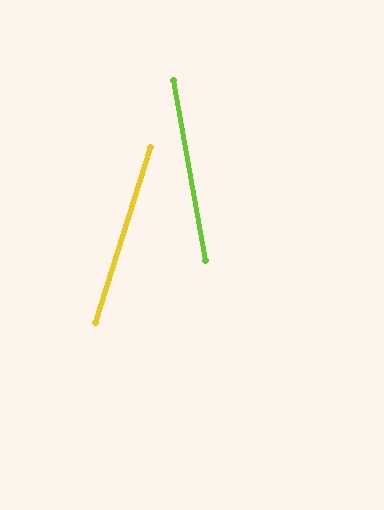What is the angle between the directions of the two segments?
Approximately 27 degrees.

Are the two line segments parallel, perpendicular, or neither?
Neither parallel nor perpendicular — they differ by about 27°.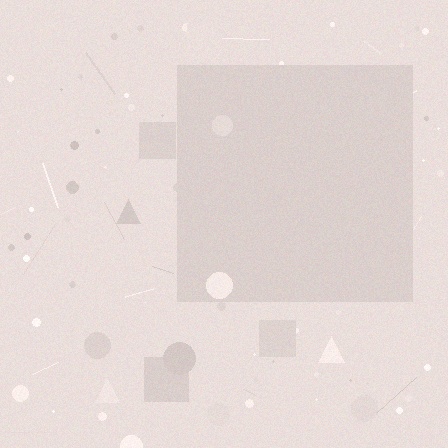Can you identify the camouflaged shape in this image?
The camouflaged shape is a square.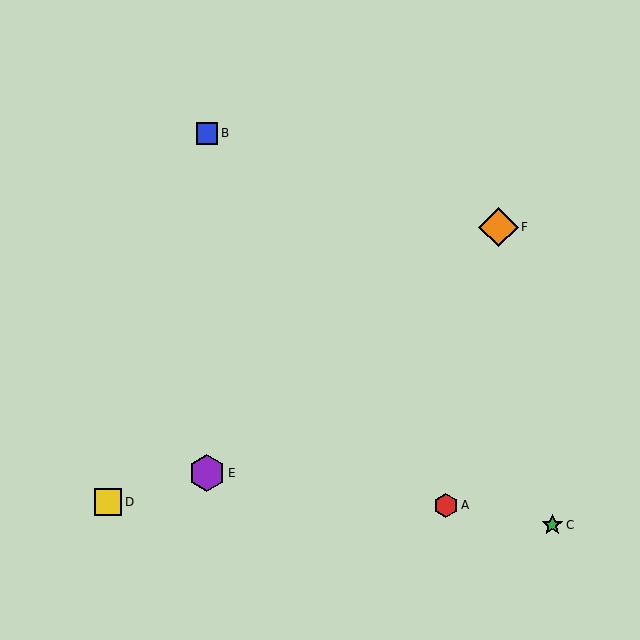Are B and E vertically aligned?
Yes, both are at x≈207.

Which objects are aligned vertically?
Objects B, E are aligned vertically.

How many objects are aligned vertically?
2 objects (B, E) are aligned vertically.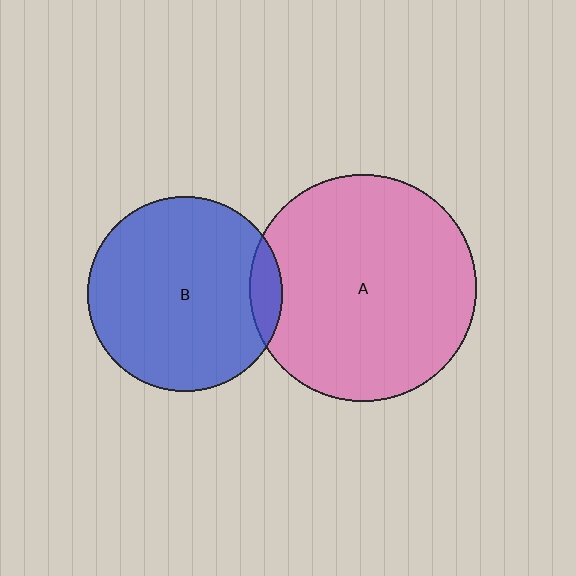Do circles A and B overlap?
Yes.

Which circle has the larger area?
Circle A (pink).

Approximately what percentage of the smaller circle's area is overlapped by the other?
Approximately 10%.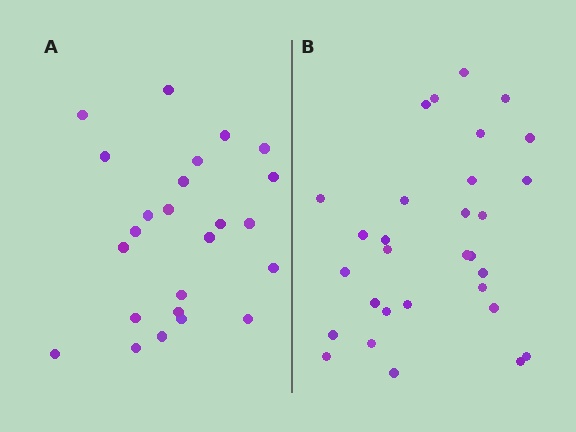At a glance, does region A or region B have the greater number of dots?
Region B (the right region) has more dots.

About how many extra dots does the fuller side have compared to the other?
Region B has about 6 more dots than region A.